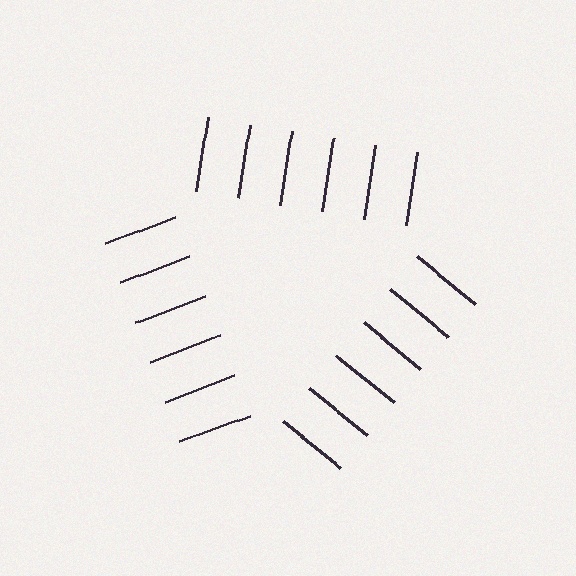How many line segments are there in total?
18 — 6 along each of the 3 edges.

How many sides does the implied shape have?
3 sides — the line-ends trace a triangle.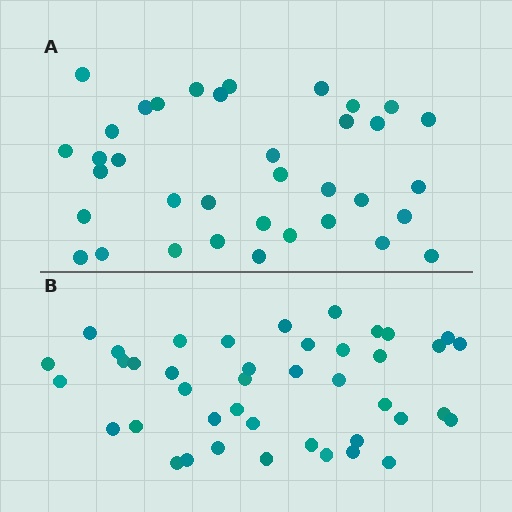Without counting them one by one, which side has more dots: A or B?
Region B (the bottom region) has more dots.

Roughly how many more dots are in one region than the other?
Region B has about 6 more dots than region A.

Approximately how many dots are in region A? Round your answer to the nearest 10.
About 40 dots. (The exact count is 36, which rounds to 40.)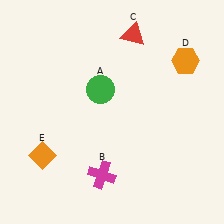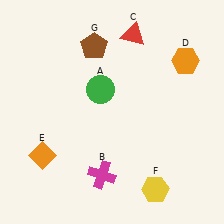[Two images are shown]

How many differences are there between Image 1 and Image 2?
There are 2 differences between the two images.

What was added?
A yellow hexagon (F), a brown pentagon (G) were added in Image 2.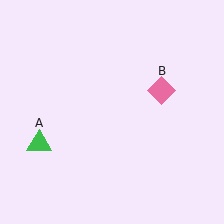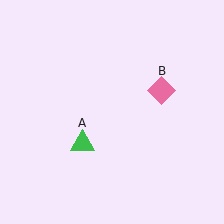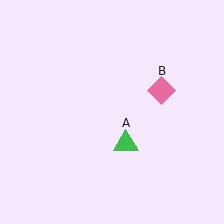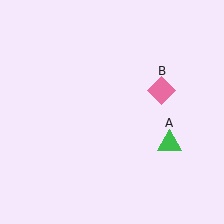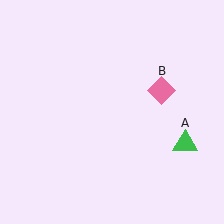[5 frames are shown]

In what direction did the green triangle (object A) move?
The green triangle (object A) moved right.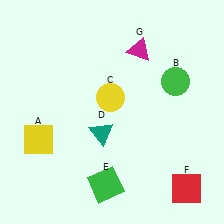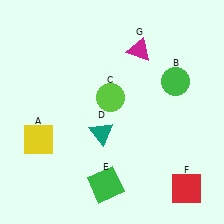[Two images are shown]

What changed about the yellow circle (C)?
In Image 1, C is yellow. In Image 2, it changed to lime.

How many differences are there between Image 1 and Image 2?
There is 1 difference between the two images.